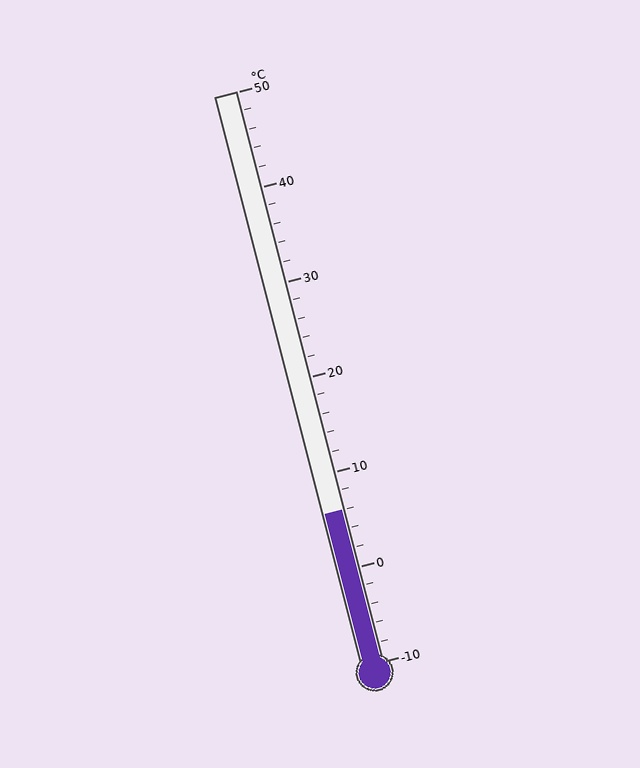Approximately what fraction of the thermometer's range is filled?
The thermometer is filled to approximately 25% of its range.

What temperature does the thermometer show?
The thermometer shows approximately 6°C.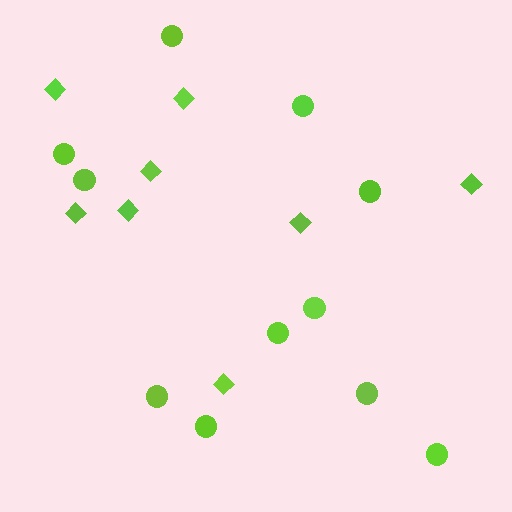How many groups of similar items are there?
There are 2 groups: one group of circles (11) and one group of diamonds (8).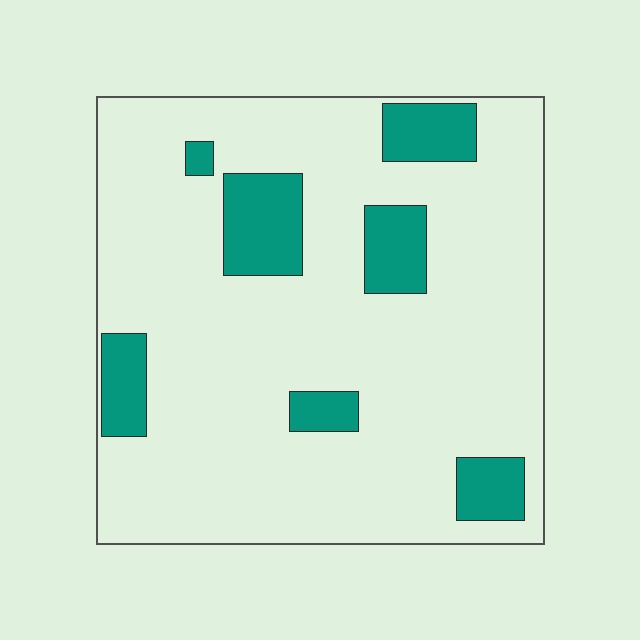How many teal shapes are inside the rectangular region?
7.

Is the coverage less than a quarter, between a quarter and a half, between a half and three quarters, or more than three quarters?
Less than a quarter.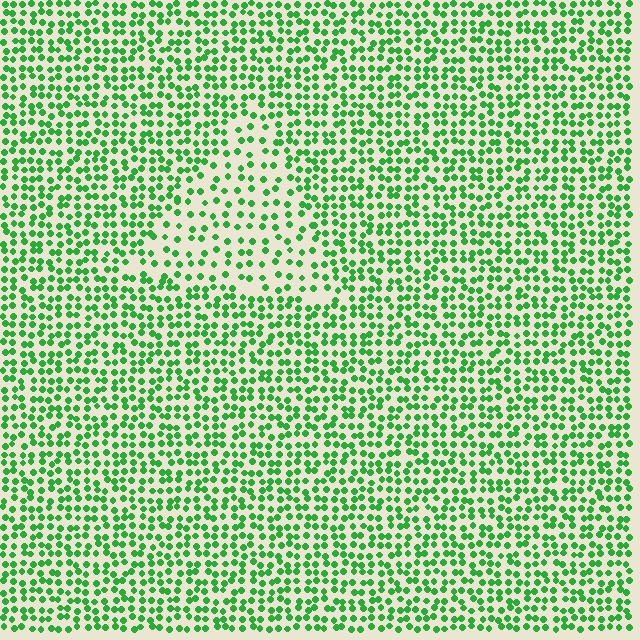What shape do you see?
I see a triangle.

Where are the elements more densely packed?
The elements are more densely packed outside the triangle boundary.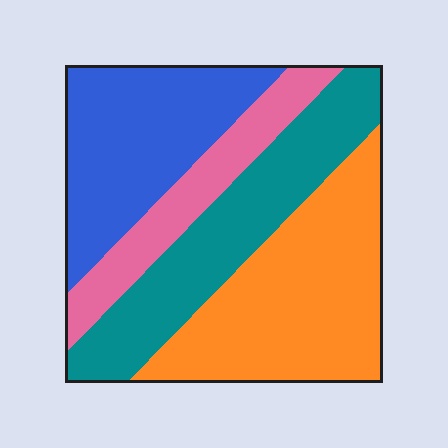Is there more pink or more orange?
Orange.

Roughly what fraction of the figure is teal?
Teal takes up about one quarter (1/4) of the figure.